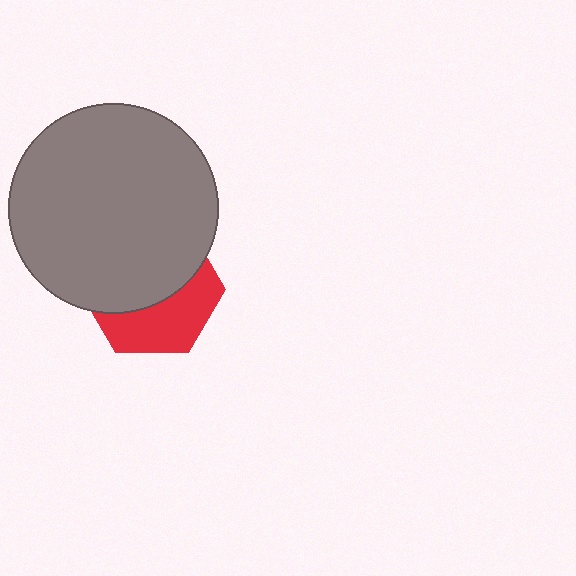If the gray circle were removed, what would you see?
You would see the complete red hexagon.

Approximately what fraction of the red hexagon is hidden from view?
Roughly 58% of the red hexagon is hidden behind the gray circle.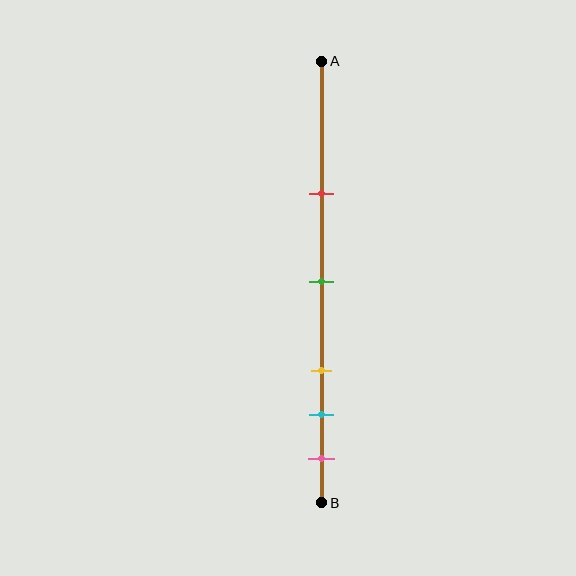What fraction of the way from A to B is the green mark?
The green mark is approximately 50% (0.5) of the way from A to B.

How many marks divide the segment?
There are 5 marks dividing the segment.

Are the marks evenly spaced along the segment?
No, the marks are not evenly spaced.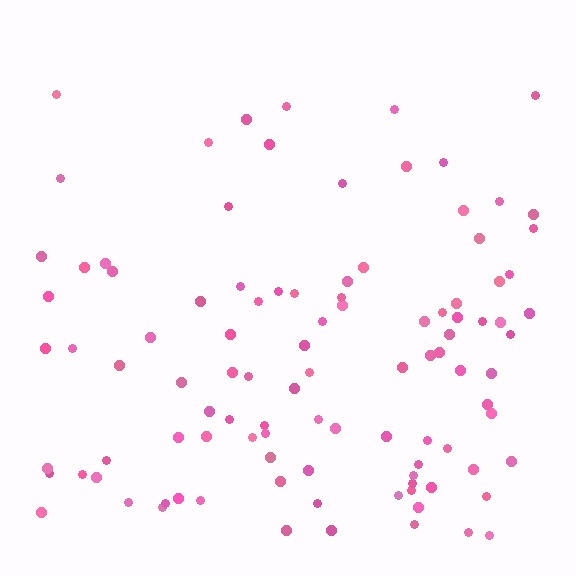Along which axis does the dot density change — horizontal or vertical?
Vertical.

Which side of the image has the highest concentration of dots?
The bottom.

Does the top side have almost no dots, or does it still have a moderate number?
Still a moderate number, just noticeably fewer than the bottom.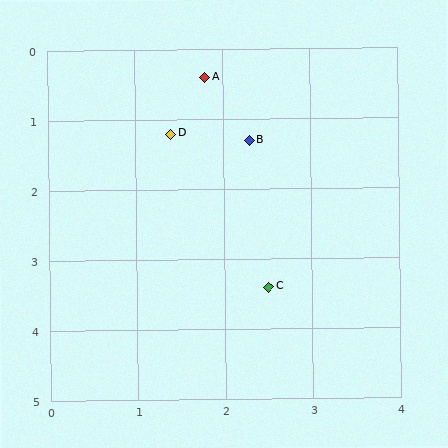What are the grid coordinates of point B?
Point B is at approximately (2.3, 1.3).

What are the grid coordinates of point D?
Point D is at approximately (1.4, 1.2).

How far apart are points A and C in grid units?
Points A and C are about 3.1 grid units apart.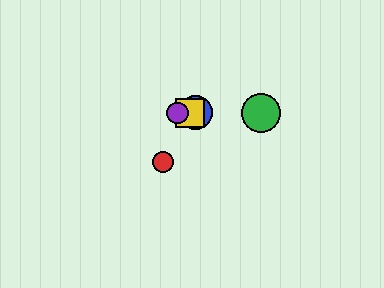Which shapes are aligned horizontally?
The blue circle, the green circle, the yellow square, the purple circle are aligned horizontally.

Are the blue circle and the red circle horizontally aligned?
No, the blue circle is at y≈113 and the red circle is at y≈162.